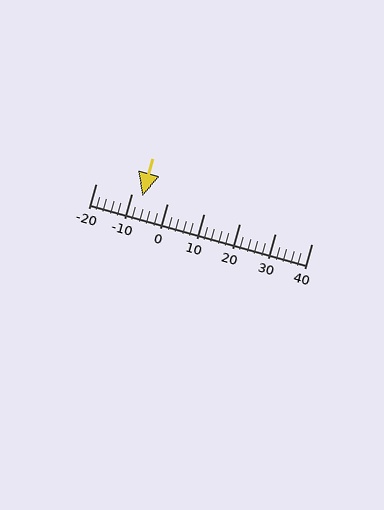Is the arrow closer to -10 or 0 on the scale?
The arrow is closer to -10.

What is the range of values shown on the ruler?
The ruler shows values from -20 to 40.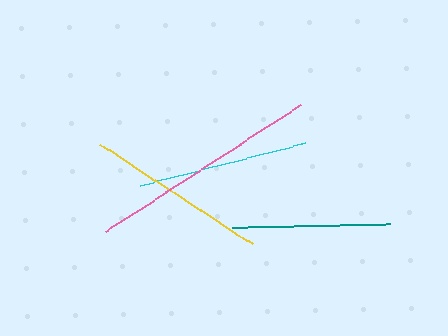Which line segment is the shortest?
The teal line is the shortest at approximately 158 pixels.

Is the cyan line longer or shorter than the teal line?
The cyan line is longer than the teal line.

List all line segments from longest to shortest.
From longest to shortest: pink, yellow, cyan, teal.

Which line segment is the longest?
The pink line is the longest at approximately 232 pixels.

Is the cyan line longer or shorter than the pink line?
The pink line is longer than the cyan line.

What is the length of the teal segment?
The teal segment is approximately 158 pixels long.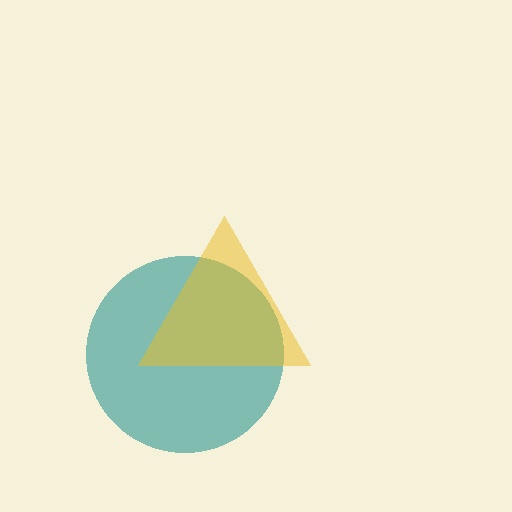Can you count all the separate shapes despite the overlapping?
Yes, there are 2 separate shapes.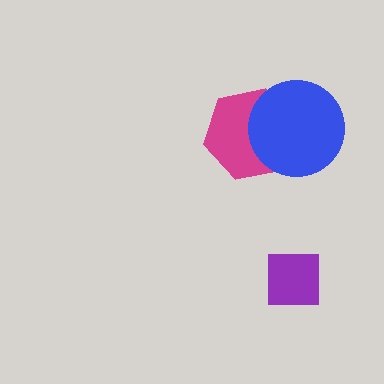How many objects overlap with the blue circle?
1 object overlaps with the blue circle.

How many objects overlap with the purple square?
0 objects overlap with the purple square.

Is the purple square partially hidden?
No, no other shape covers it.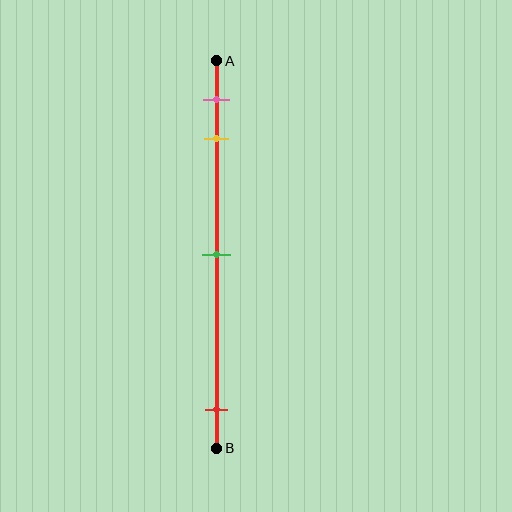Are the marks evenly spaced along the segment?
No, the marks are not evenly spaced.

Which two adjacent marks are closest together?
The pink and yellow marks are the closest adjacent pair.